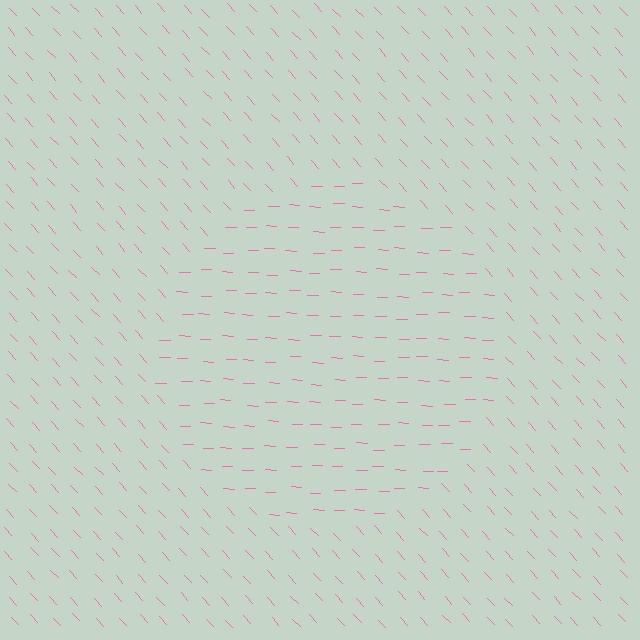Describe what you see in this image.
The image is filled with small pink line segments. A circle region in the image has lines oriented differently from the surrounding lines, creating a visible texture boundary.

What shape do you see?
I see a circle.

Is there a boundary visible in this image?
Yes, there is a texture boundary formed by a change in line orientation.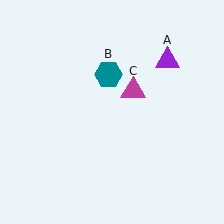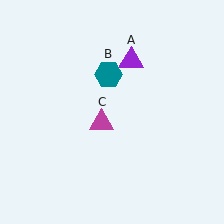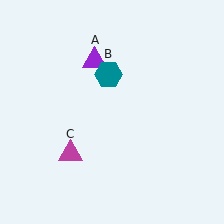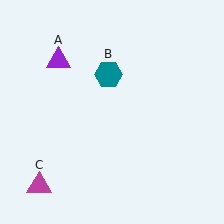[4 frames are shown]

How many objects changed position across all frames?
2 objects changed position: purple triangle (object A), magenta triangle (object C).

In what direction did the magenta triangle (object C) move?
The magenta triangle (object C) moved down and to the left.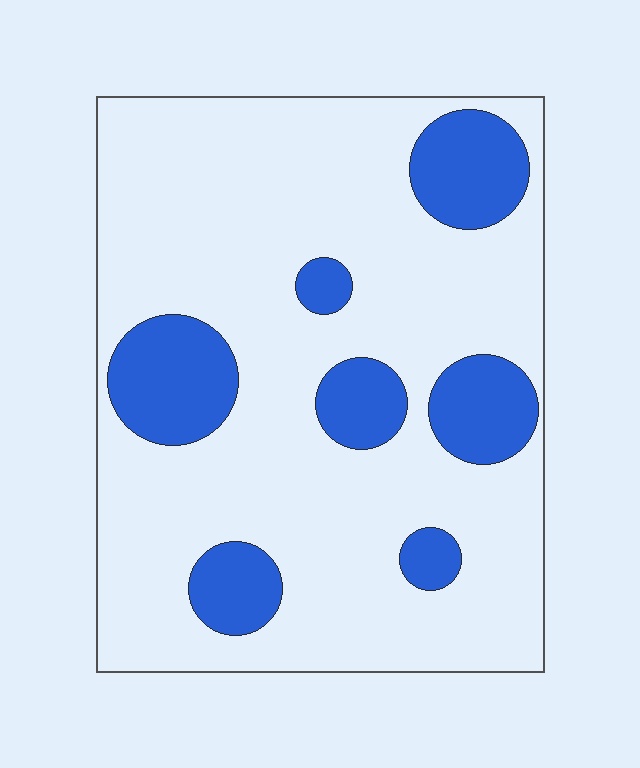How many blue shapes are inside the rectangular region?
7.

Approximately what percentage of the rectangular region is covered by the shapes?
Approximately 20%.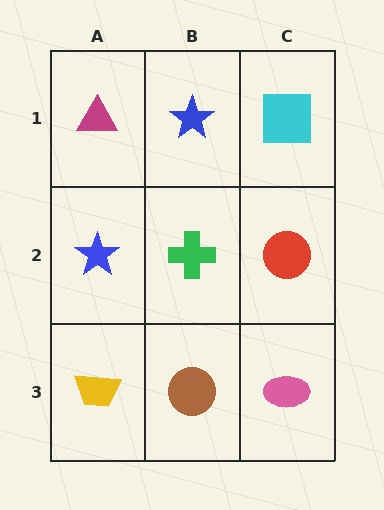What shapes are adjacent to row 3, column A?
A blue star (row 2, column A), a brown circle (row 3, column B).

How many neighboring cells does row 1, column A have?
2.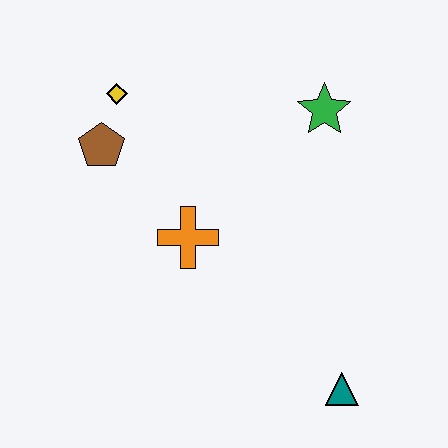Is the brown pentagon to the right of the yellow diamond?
No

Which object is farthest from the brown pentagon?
The teal triangle is farthest from the brown pentagon.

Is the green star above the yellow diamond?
No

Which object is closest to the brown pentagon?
The yellow diamond is closest to the brown pentagon.